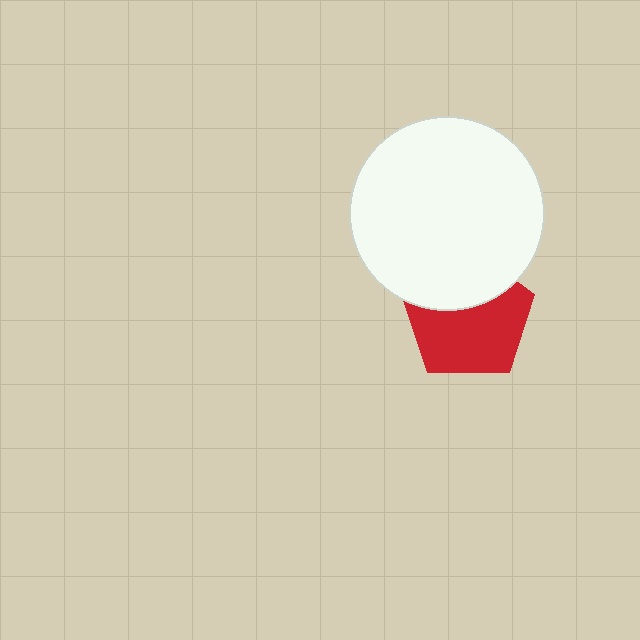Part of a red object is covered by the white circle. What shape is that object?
It is a pentagon.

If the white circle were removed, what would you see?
You would see the complete red pentagon.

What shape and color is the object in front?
The object in front is a white circle.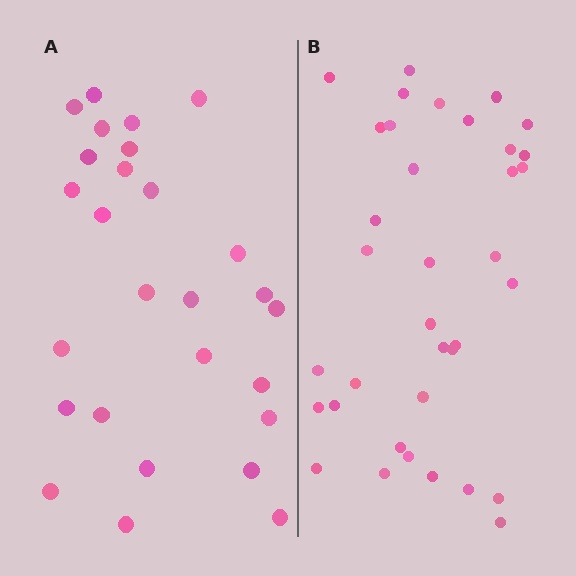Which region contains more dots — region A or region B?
Region B (the right region) has more dots.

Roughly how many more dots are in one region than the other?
Region B has roughly 8 or so more dots than region A.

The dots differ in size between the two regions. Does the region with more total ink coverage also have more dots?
No. Region A has more total ink coverage because its dots are larger, but region B actually contains more individual dots. Total area can be misleading — the number of items is what matters here.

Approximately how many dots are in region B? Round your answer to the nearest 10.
About 40 dots. (The exact count is 36, which rounds to 40.)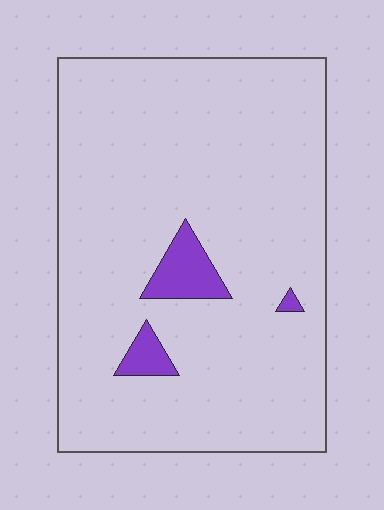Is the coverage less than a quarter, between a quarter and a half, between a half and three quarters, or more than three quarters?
Less than a quarter.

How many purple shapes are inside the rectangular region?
3.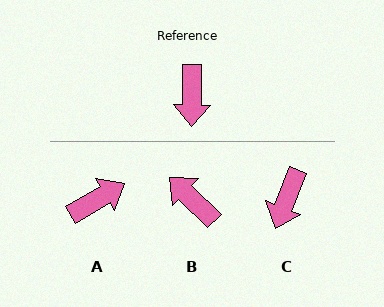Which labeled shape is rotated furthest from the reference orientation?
B, about 134 degrees away.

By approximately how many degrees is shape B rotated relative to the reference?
Approximately 134 degrees clockwise.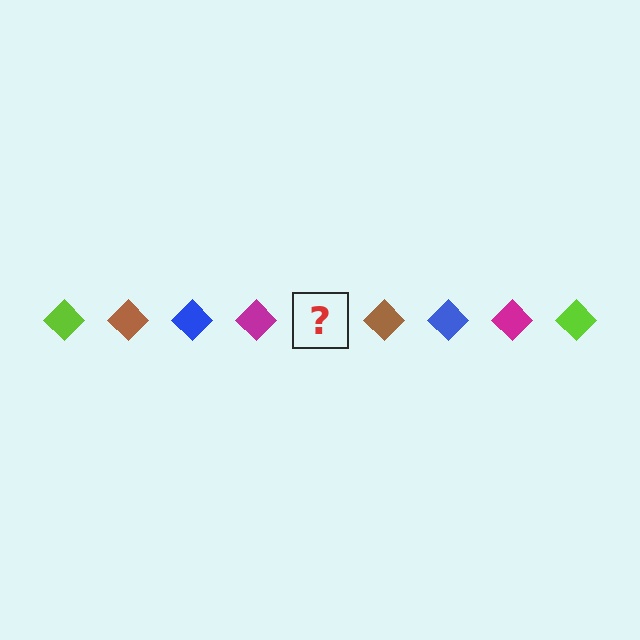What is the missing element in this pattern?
The missing element is a lime diamond.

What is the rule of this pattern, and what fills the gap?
The rule is that the pattern cycles through lime, brown, blue, magenta diamonds. The gap should be filled with a lime diamond.